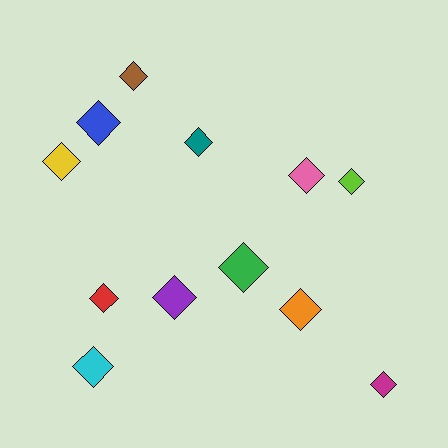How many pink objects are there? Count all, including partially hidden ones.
There is 1 pink object.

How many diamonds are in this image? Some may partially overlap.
There are 12 diamonds.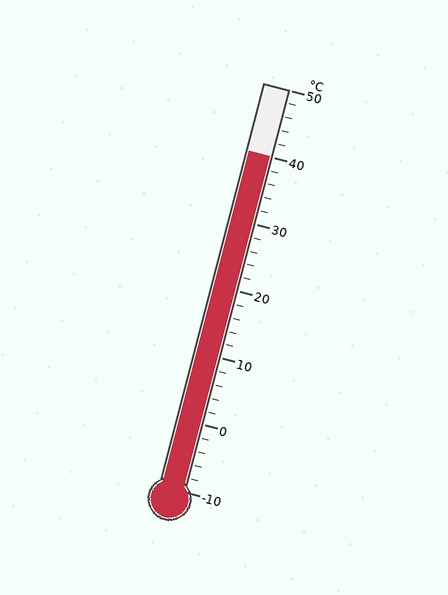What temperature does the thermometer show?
The thermometer shows approximately 40°C.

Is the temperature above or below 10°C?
The temperature is above 10°C.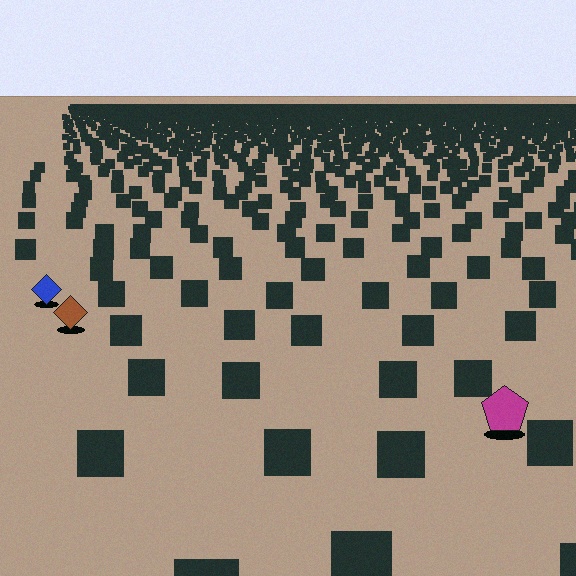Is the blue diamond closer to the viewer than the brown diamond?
No. The brown diamond is closer — you can tell from the texture gradient: the ground texture is coarser near it.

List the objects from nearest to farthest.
From nearest to farthest: the magenta pentagon, the brown diamond, the blue diamond.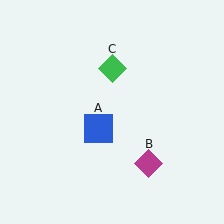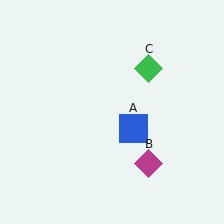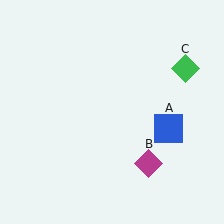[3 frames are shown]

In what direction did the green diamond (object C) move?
The green diamond (object C) moved right.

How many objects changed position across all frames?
2 objects changed position: blue square (object A), green diamond (object C).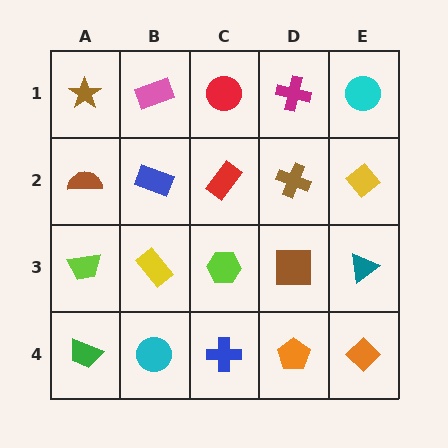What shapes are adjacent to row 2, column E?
A cyan circle (row 1, column E), a teal triangle (row 3, column E), a brown cross (row 2, column D).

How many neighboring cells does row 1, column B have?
3.